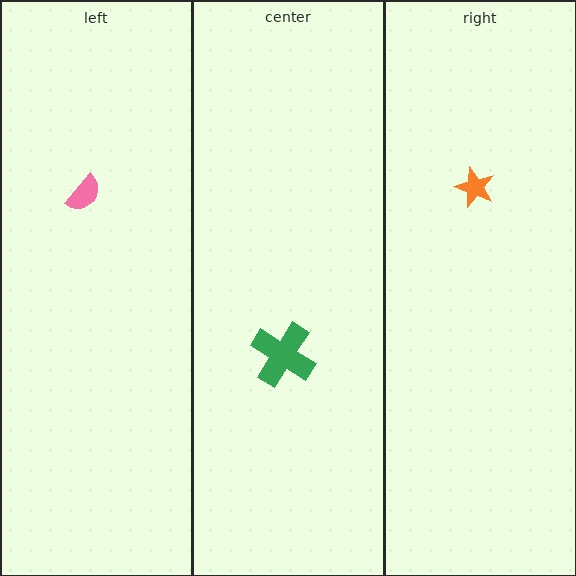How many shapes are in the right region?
1.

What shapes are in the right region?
The orange star.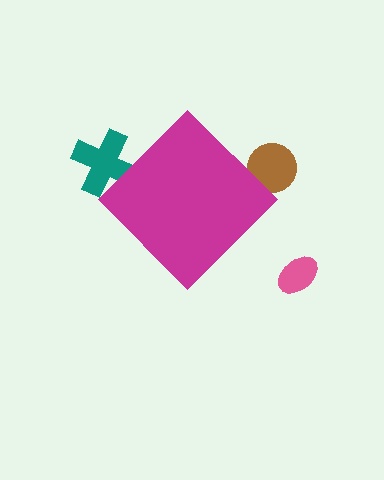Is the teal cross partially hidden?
Yes, the teal cross is partially hidden behind the magenta diamond.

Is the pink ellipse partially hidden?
No, the pink ellipse is fully visible.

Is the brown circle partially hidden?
Yes, the brown circle is partially hidden behind the magenta diamond.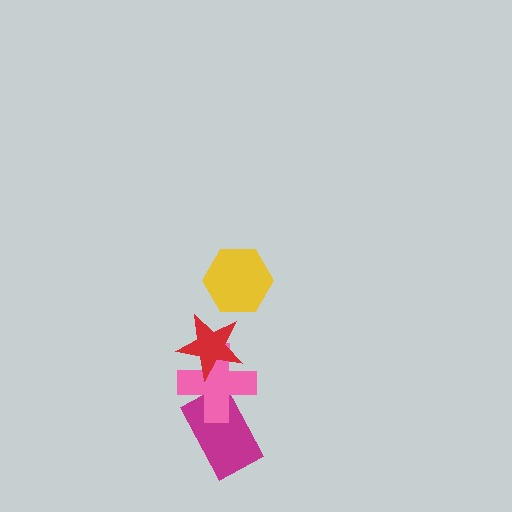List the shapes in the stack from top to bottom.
From top to bottom: the yellow hexagon, the red star, the pink cross, the magenta rectangle.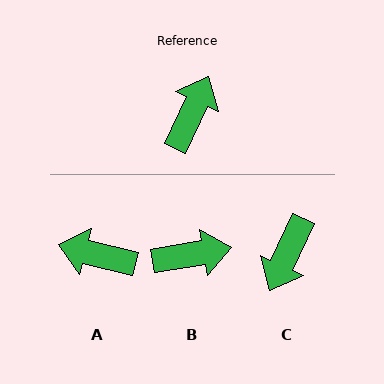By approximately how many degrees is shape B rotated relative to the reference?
Approximately 55 degrees clockwise.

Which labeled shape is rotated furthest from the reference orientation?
C, about 180 degrees away.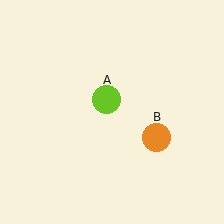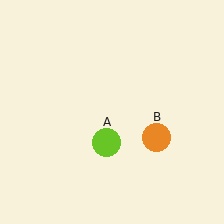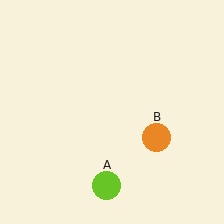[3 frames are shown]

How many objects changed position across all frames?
1 object changed position: lime circle (object A).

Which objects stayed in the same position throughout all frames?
Orange circle (object B) remained stationary.